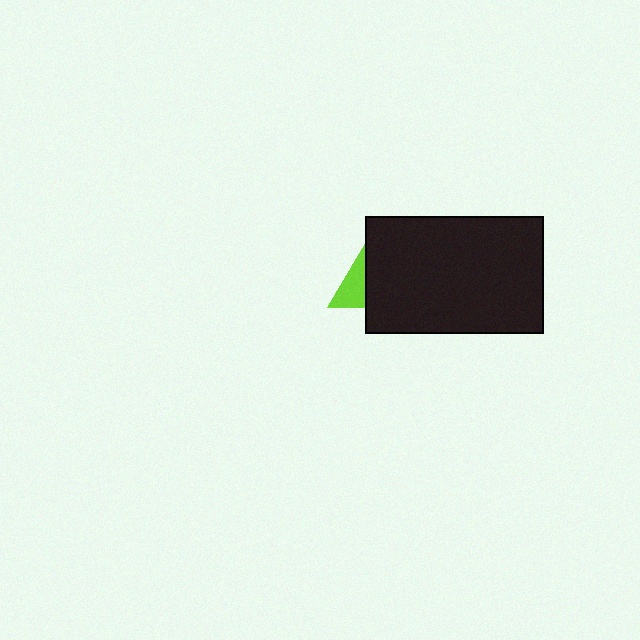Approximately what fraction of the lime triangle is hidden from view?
Roughly 64% of the lime triangle is hidden behind the black rectangle.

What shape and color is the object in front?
The object in front is a black rectangle.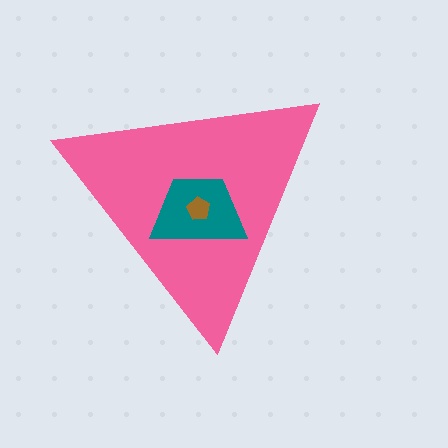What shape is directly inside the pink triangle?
The teal trapezoid.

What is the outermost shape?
The pink triangle.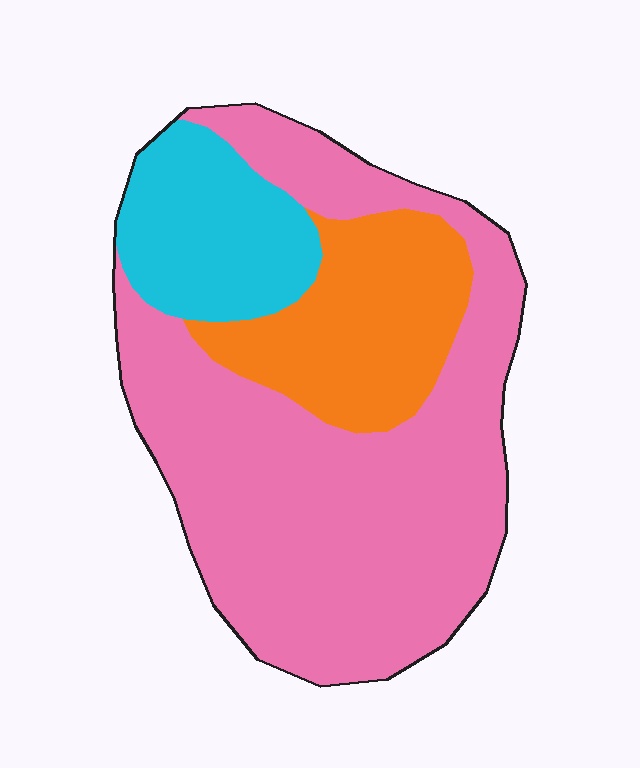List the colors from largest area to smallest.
From largest to smallest: pink, orange, cyan.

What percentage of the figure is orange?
Orange covers about 20% of the figure.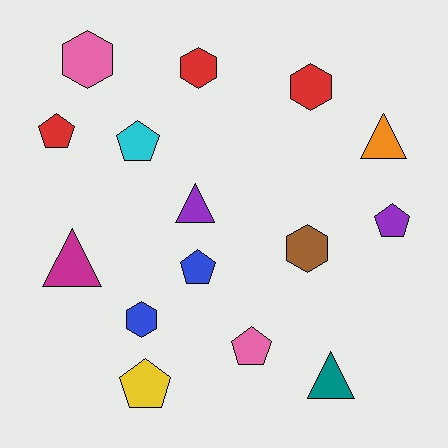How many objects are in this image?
There are 15 objects.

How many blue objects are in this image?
There are 2 blue objects.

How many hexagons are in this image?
There are 5 hexagons.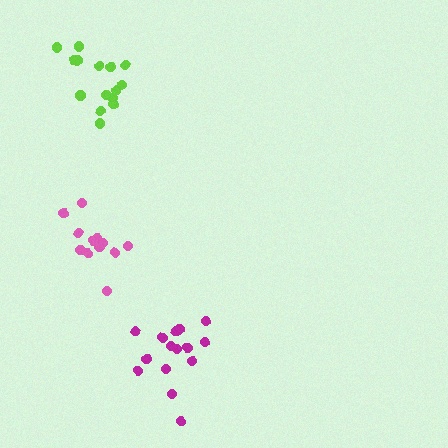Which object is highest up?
The lime cluster is topmost.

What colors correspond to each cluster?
The clusters are colored: magenta, pink, lime.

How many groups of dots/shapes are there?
There are 3 groups.